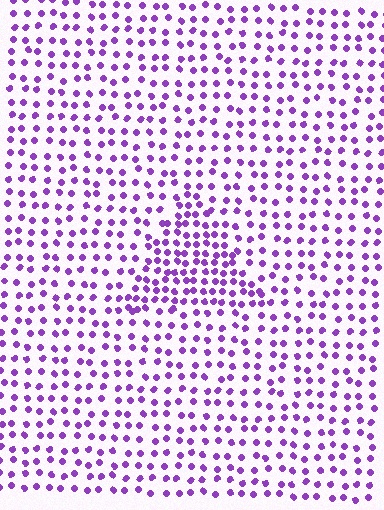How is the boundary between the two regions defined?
The boundary is defined by a change in element density (approximately 1.8x ratio). All elements are the same color, size, and shape.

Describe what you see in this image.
The image contains small purple elements arranged at two different densities. A triangle-shaped region is visible where the elements are more densely packed than the surrounding area.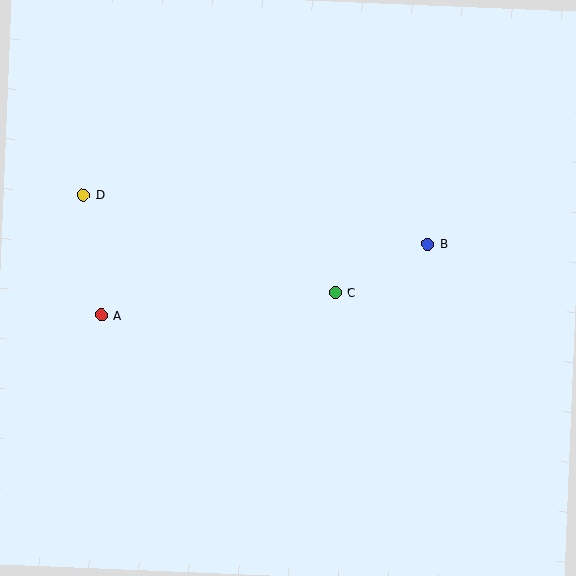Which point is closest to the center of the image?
Point C at (335, 292) is closest to the center.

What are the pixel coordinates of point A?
Point A is at (101, 315).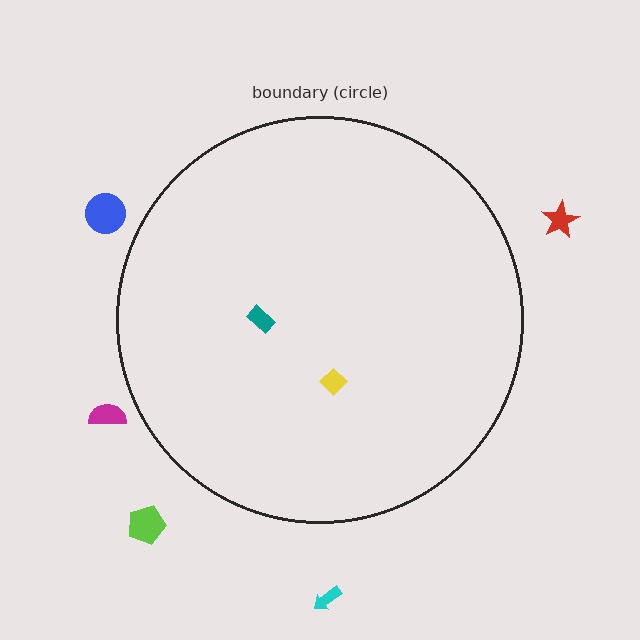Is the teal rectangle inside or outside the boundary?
Inside.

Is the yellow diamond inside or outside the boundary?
Inside.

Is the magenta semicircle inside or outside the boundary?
Outside.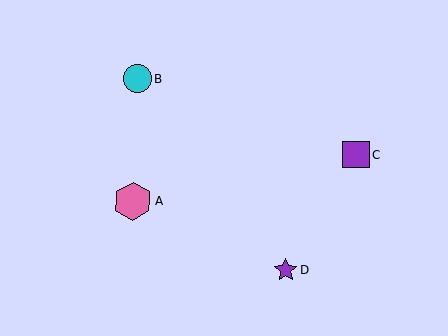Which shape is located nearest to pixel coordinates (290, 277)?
The purple star (labeled D) at (286, 270) is nearest to that location.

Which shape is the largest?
The pink hexagon (labeled A) is the largest.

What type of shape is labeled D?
Shape D is a purple star.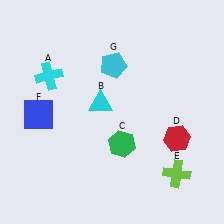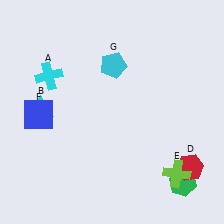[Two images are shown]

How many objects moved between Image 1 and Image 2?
3 objects moved between the two images.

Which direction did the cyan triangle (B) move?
The cyan triangle (B) moved left.